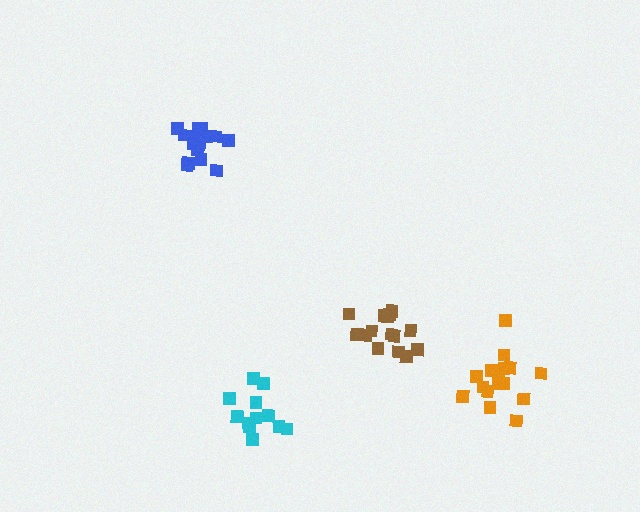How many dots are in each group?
Group 1: 12 dots, Group 2: 18 dots, Group 3: 16 dots, Group 4: 15 dots (61 total).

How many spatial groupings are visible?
There are 4 spatial groupings.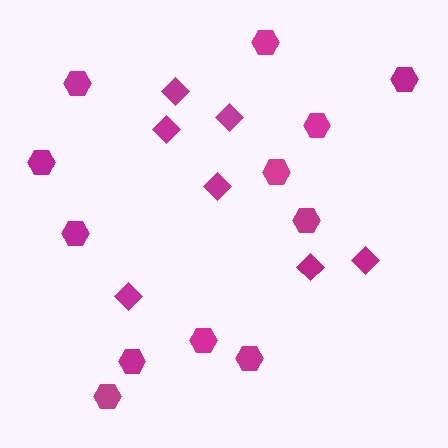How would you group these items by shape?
There are 2 groups: one group of diamonds (7) and one group of hexagons (12).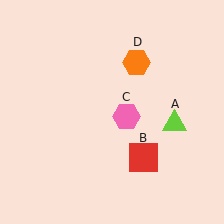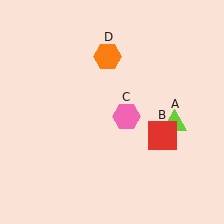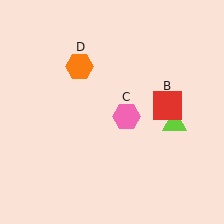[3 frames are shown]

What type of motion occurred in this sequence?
The red square (object B), orange hexagon (object D) rotated counterclockwise around the center of the scene.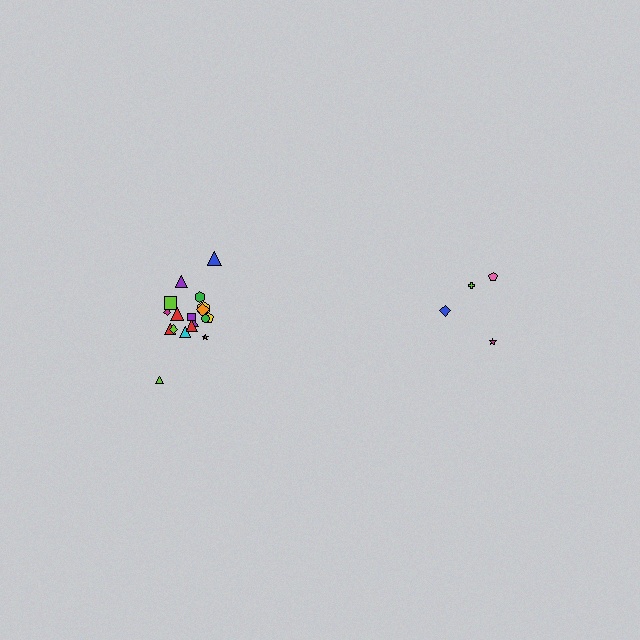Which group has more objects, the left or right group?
The left group.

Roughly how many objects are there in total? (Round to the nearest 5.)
Roughly 20 objects in total.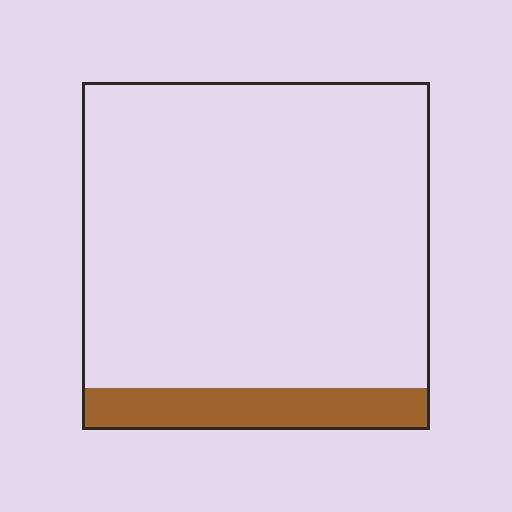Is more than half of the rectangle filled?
No.